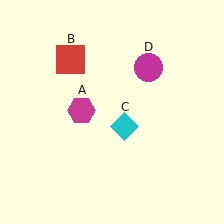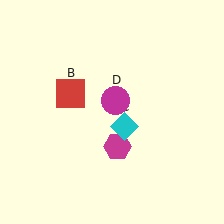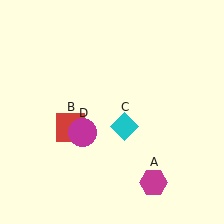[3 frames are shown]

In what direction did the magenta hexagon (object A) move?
The magenta hexagon (object A) moved down and to the right.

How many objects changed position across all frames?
3 objects changed position: magenta hexagon (object A), red square (object B), magenta circle (object D).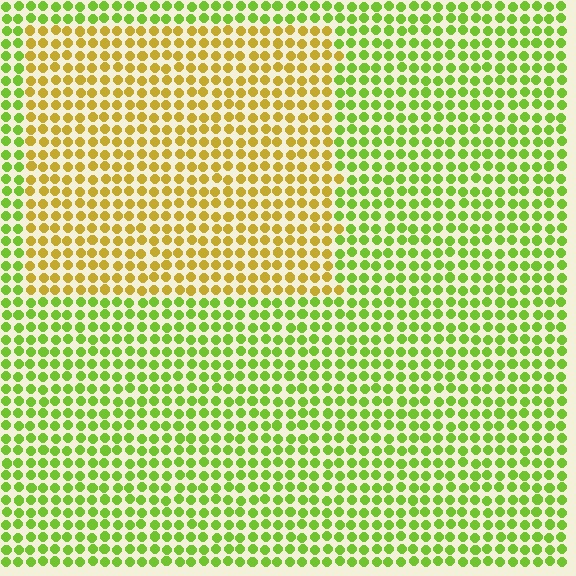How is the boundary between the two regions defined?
The boundary is defined purely by a slight shift in hue (about 45 degrees). Spacing, size, and orientation are identical on both sides.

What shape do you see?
I see a rectangle.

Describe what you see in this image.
The image is filled with small lime elements in a uniform arrangement. A rectangle-shaped region is visible where the elements are tinted to a slightly different hue, forming a subtle color boundary.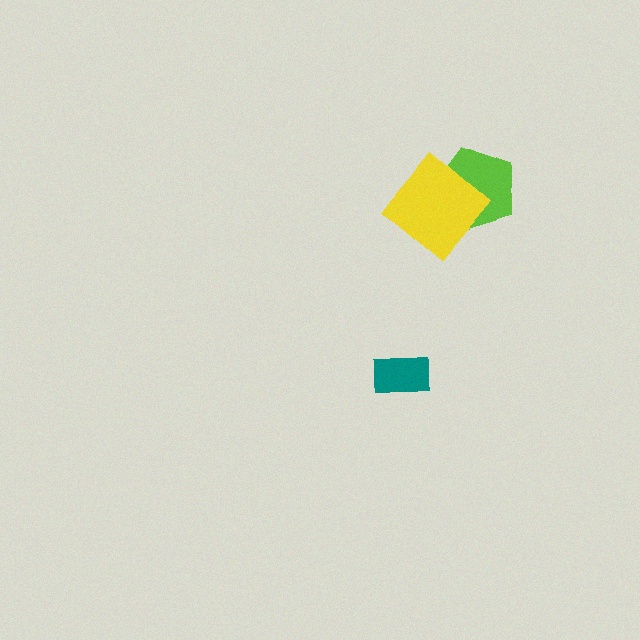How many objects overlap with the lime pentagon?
1 object overlaps with the lime pentagon.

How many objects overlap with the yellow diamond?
1 object overlaps with the yellow diamond.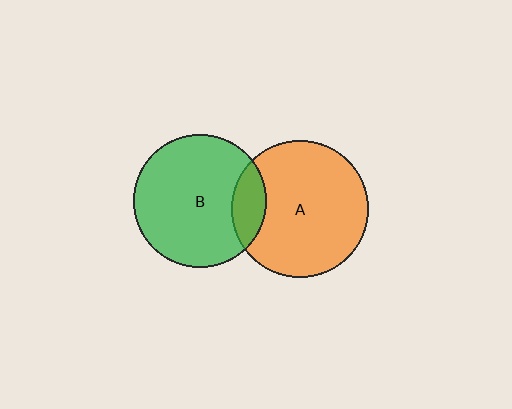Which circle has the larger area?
Circle A (orange).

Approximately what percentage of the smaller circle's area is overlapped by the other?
Approximately 15%.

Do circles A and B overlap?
Yes.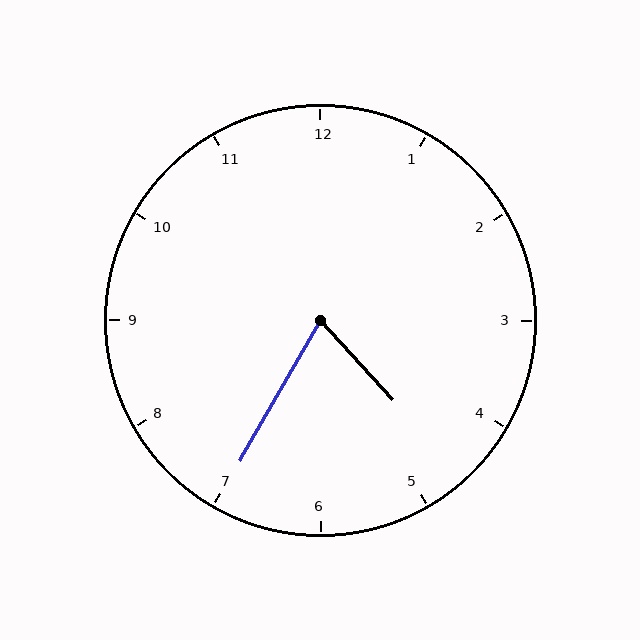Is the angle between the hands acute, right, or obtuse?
It is acute.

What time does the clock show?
4:35.